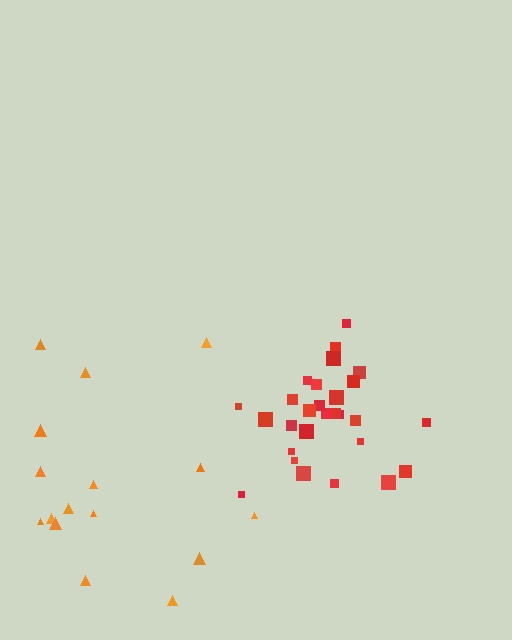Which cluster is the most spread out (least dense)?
Orange.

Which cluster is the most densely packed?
Red.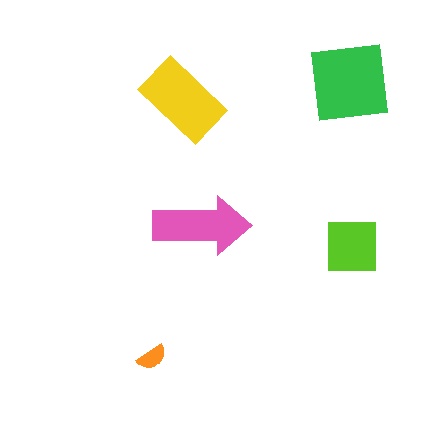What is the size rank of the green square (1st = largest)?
1st.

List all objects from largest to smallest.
The green square, the yellow rectangle, the pink arrow, the lime square, the orange semicircle.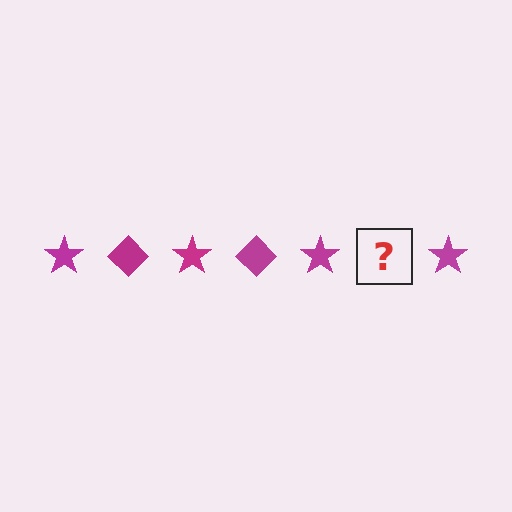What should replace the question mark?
The question mark should be replaced with a magenta diamond.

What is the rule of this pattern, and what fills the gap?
The rule is that the pattern cycles through star, diamond shapes in magenta. The gap should be filled with a magenta diamond.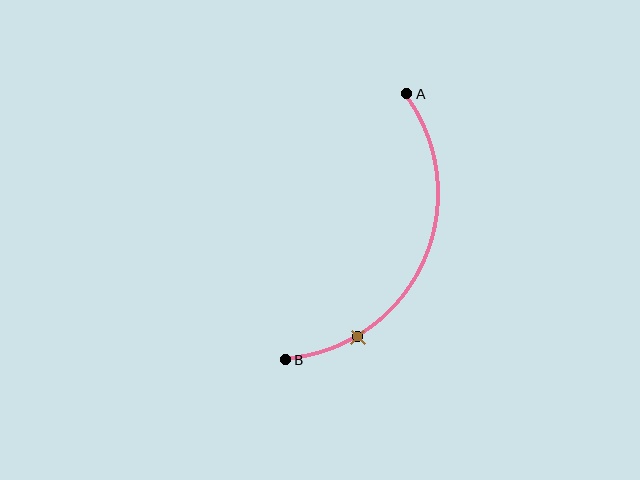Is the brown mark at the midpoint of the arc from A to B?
No. The brown mark lies on the arc but is closer to endpoint B. The arc midpoint would be at the point on the curve equidistant along the arc from both A and B.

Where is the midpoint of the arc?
The arc midpoint is the point on the curve farthest from the straight line joining A and B. It sits to the right of that line.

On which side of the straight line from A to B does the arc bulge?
The arc bulges to the right of the straight line connecting A and B.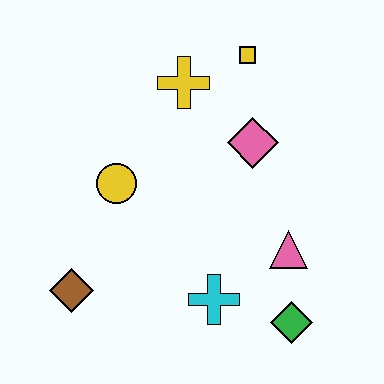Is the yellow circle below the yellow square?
Yes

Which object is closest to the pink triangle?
The green diamond is closest to the pink triangle.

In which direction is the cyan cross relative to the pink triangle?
The cyan cross is to the left of the pink triangle.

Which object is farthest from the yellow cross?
The green diamond is farthest from the yellow cross.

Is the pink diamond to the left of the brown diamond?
No